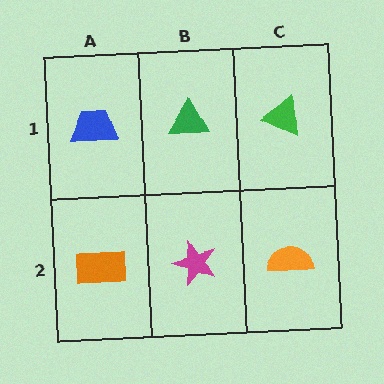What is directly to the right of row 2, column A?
A magenta star.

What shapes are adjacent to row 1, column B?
A magenta star (row 2, column B), a blue trapezoid (row 1, column A), a green triangle (row 1, column C).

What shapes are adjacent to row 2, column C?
A green triangle (row 1, column C), a magenta star (row 2, column B).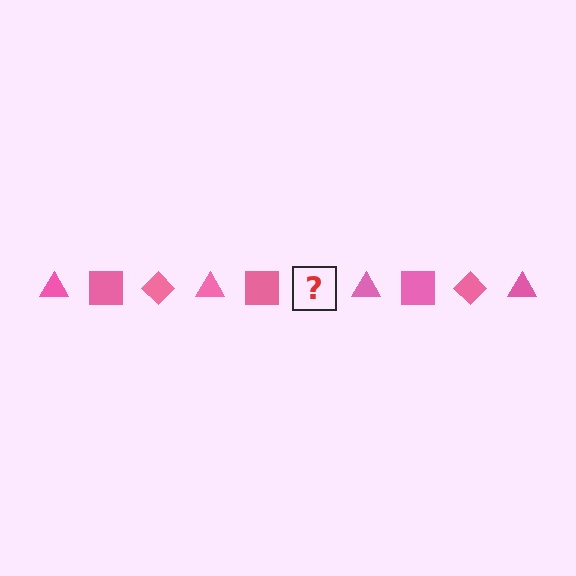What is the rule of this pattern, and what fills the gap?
The rule is that the pattern cycles through triangle, square, diamond shapes in pink. The gap should be filled with a pink diamond.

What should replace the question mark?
The question mark should be replaced with a pink diamond.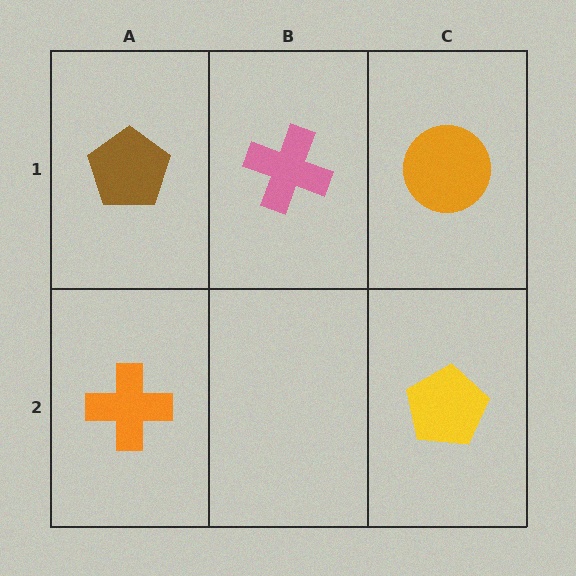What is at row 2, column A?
An orange cross.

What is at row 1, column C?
An orange circle.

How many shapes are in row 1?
3 shapes.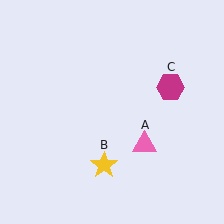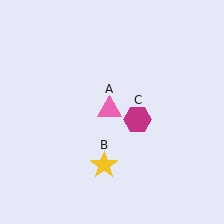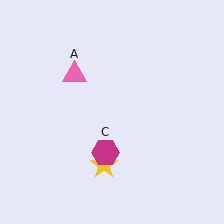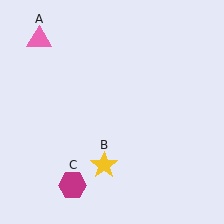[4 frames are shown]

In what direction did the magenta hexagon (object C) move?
The magenta hexagon (object C) moved down and to the left.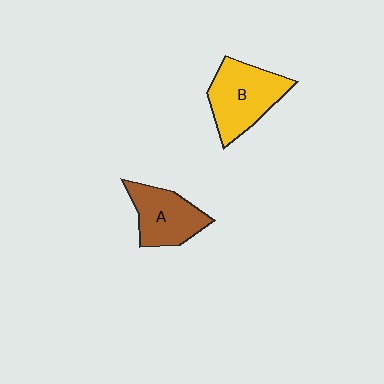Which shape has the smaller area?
Shape A (brown).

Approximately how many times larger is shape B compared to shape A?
Approximately 1.2 times.